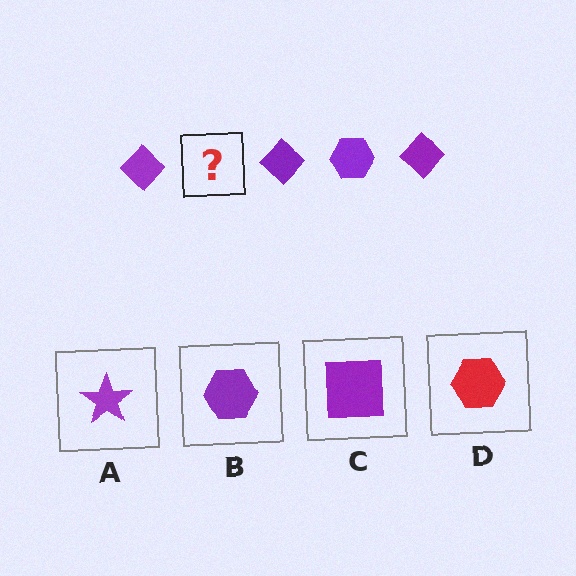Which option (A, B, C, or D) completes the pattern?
B.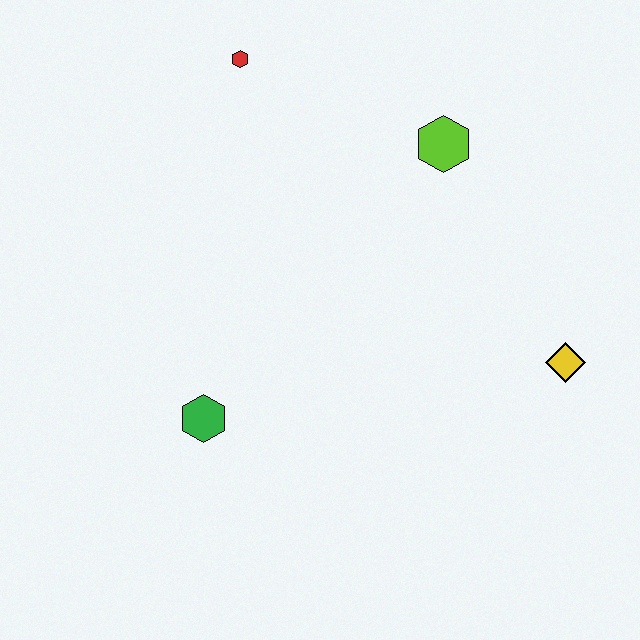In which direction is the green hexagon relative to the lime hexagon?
The green hexagon is below the lime hexagon.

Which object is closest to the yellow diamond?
The lime hexagon is closest to the yellow diamond.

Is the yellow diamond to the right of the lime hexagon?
Yes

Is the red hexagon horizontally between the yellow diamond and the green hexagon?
Yes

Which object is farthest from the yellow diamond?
The red hexagon is farthest from the yellow diamond.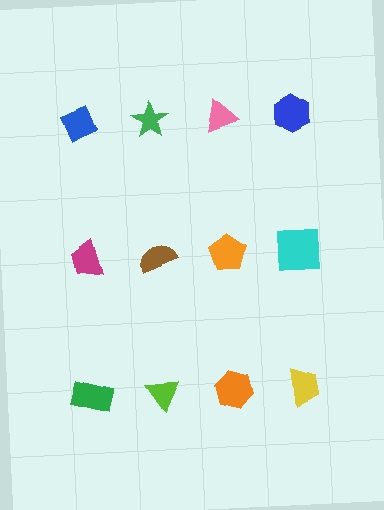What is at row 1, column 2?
A green star.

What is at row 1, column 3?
A pink triangle.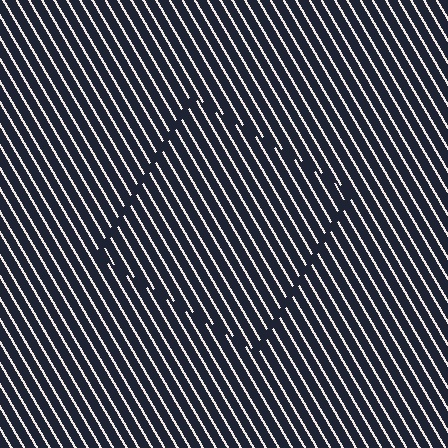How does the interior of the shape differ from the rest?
The interior of the shape contains the same grating, shifted by half a period — the contour is defined by the phase discontinuity where line-ends from the inner and outer gratings abut.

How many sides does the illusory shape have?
4 sides — the line-ends trace a square.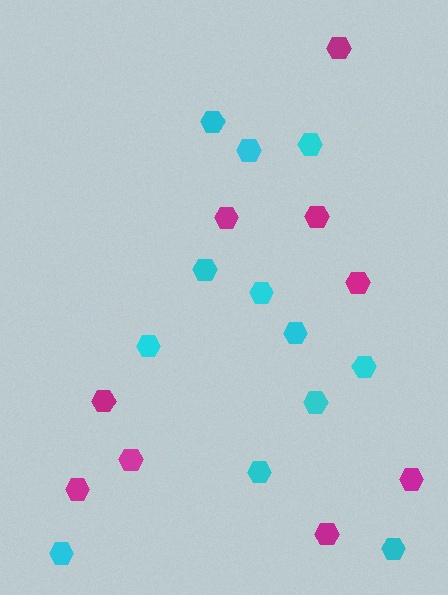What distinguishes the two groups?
There are 2 groups: one group of cyan hexagons (12) and one group of magenta hexagons (9).